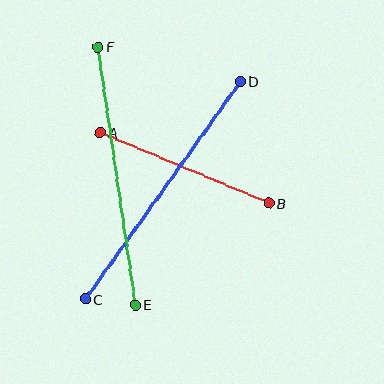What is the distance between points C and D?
The distance is approximately 267 pixels.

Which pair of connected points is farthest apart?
Points C and D are farthest apart.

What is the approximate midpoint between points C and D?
The midpoint is at approximately (163, 190) pixels.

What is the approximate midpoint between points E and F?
The midpoint is at approximately (117, 176) pixels.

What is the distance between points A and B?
The distance is approximately 183 pixels.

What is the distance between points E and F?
The distance is approximately 260 pixels.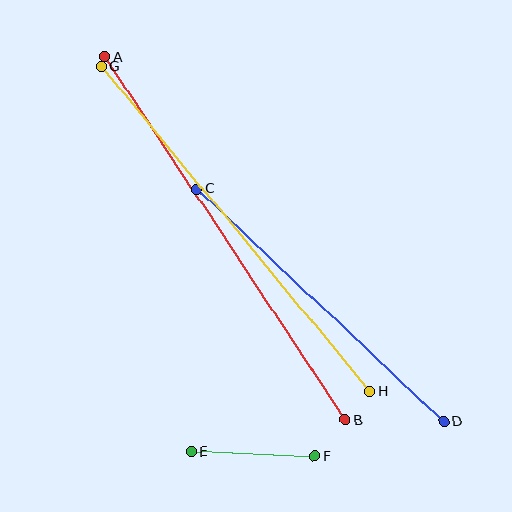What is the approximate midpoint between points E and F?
The midpoint is at approximately (253, 454) pixels.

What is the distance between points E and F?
The distance is approximately 123 pixels.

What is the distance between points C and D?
The distance is approximately 339 pixels.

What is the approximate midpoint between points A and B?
The midpoint is at approximately (225, 239) pixels.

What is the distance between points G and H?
The distance is approximately 421 pixels.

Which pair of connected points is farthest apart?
Points A and B are farthest apart.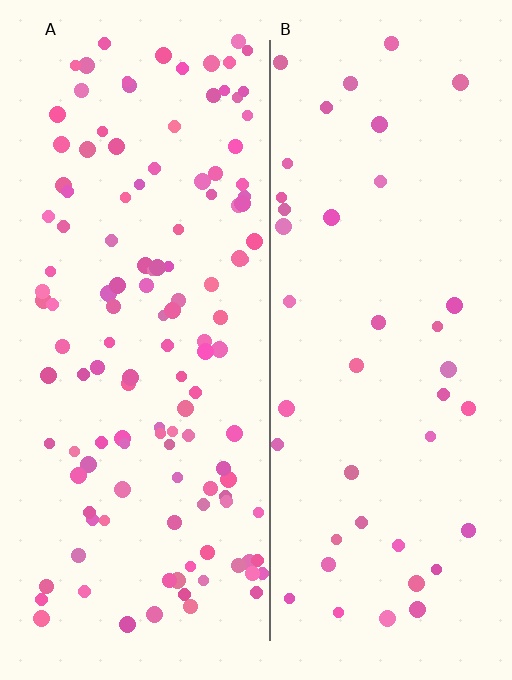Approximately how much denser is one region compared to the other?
Approximately 2.9× — region A over region B.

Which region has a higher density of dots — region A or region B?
A (the left).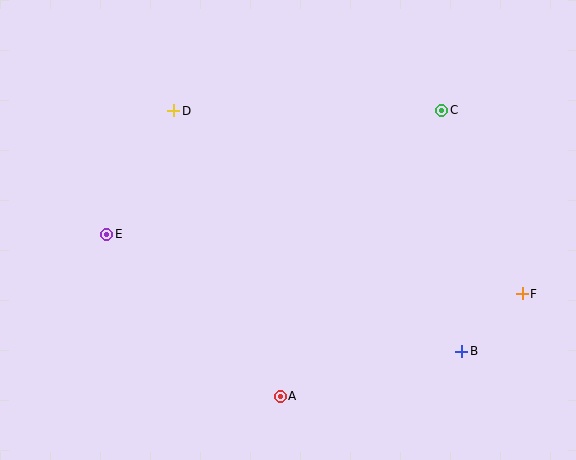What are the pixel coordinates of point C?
Point C is at (442, 110).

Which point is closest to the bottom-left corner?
Point E is closest to the bottom-left corner.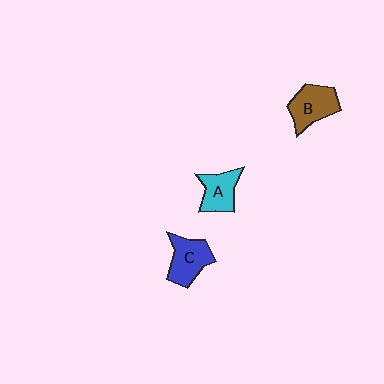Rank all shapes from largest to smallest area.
From largest to smallest: B (brown), C (blue), A (cyan).